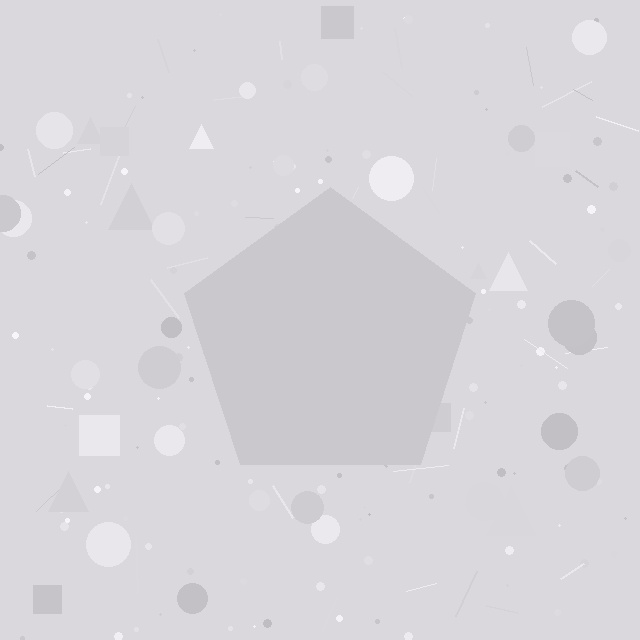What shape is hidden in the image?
A pentagon is hidden in the image.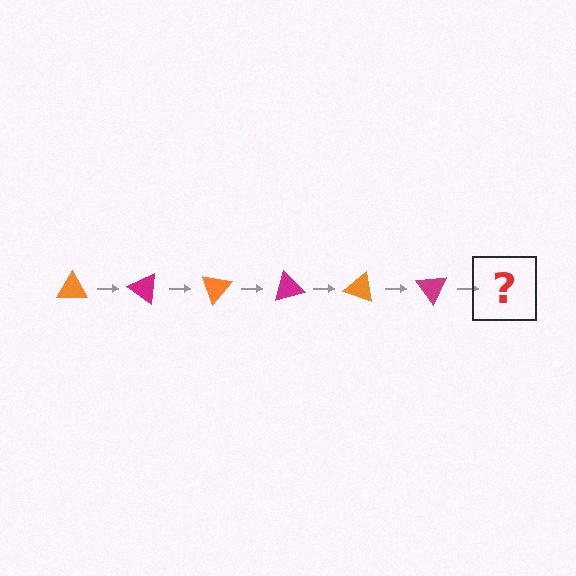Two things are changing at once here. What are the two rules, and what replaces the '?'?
The two rules are that it rotates 35 degrees each step and the color cycles through orange and magenta. The '?' should be an orange triangle, rotated 210 degrees from the start.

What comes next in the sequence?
The next element should be an orange triangle, rotated 210 degrees from the start.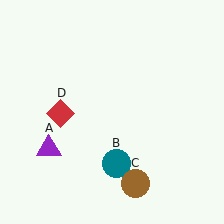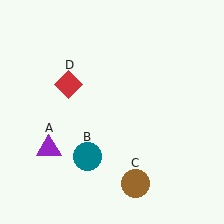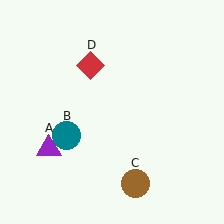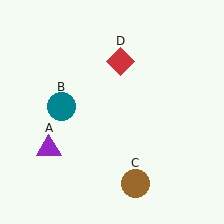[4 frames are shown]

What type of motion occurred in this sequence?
The teal circle (object B), red diamond (object D) rotated clockwise around the center of the scene.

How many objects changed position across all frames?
2 objects changed position: teal circle (object B), red diamond (object D).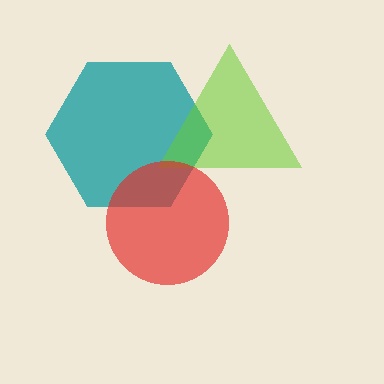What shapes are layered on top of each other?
The layered shapes are: a teal hexagon, a lime triangle, a red circle.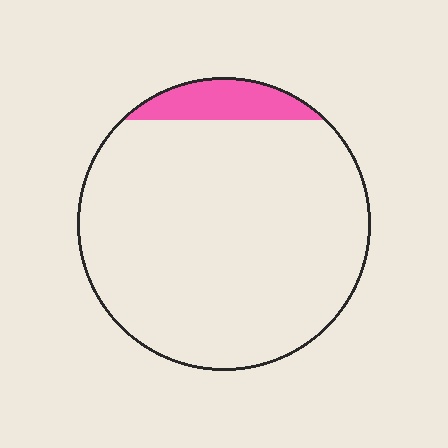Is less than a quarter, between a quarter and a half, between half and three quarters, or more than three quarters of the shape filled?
Less than a quarter.